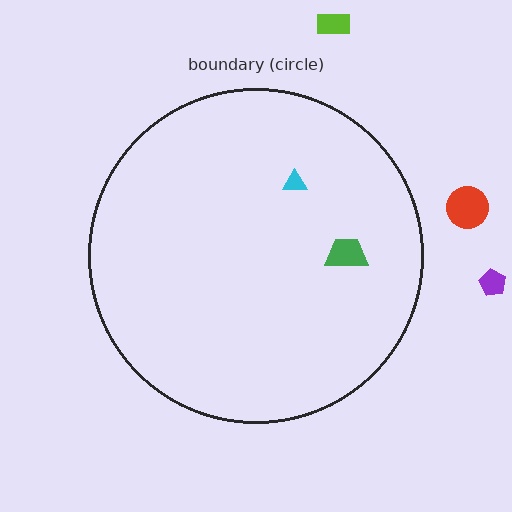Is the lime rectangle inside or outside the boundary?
Outside.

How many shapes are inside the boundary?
2 inside, 3 outside.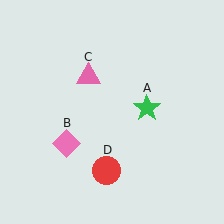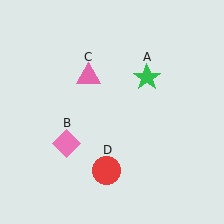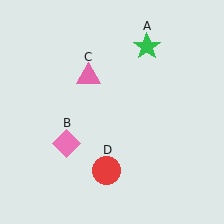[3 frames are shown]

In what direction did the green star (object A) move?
The green star (object A) moved up.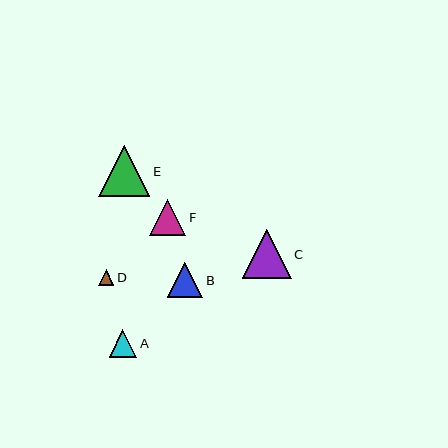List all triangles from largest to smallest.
From largest to smallest: E, C, F, B, A, D.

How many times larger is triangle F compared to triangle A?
Triangle F is approximately 1.3 times the size of triangle A.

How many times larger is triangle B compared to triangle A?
Triangle B is approximately 1.3 times the size of triangle A.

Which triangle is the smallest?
Triangle D is the smallest with a size of approximately 16 pixels.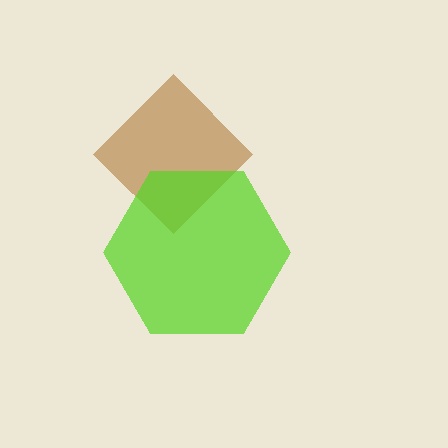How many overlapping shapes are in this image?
There are 2 overlapping shapes in the image.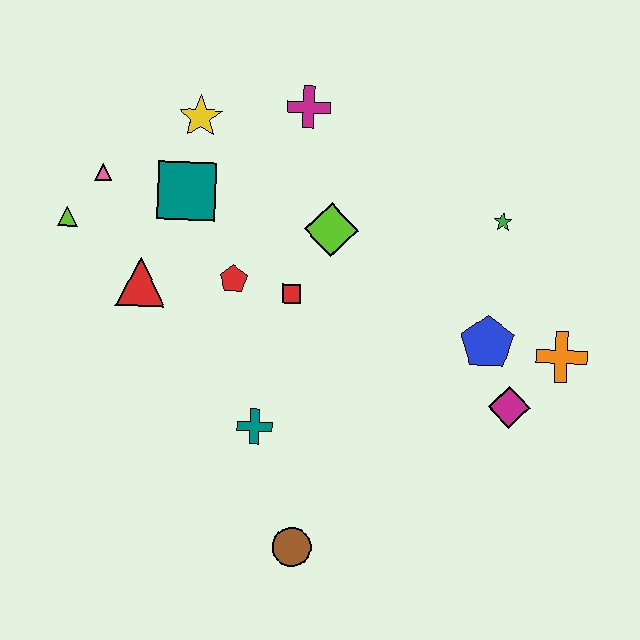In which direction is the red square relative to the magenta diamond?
The red square is to the left of the magenta diamond.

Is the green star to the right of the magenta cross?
Yes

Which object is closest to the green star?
The blue pentagon is closest to the green star.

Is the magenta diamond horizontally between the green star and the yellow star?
No